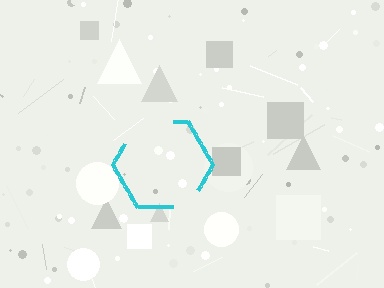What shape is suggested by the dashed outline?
The dashed outline suggests a hexagon.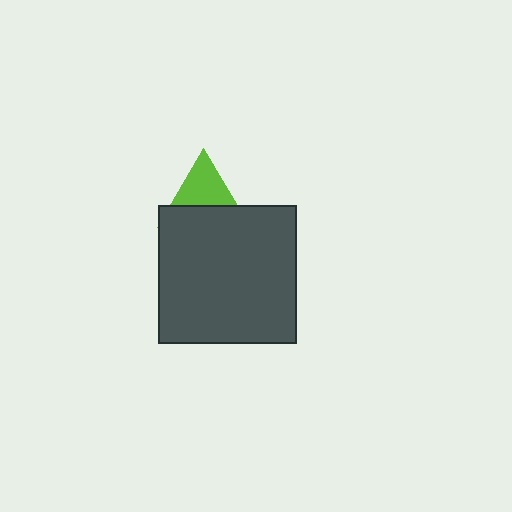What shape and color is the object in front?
The object in front is a dark gray square.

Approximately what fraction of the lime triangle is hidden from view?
Roughly 47% of the lime triangle is hidden behind the dark gray square.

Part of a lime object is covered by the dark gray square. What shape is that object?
It is a triangle.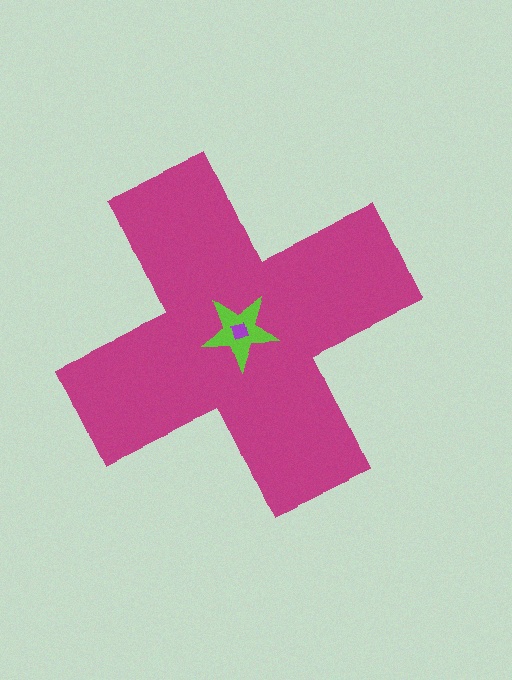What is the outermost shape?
The magenta cross.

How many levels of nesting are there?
3.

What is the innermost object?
The purple square.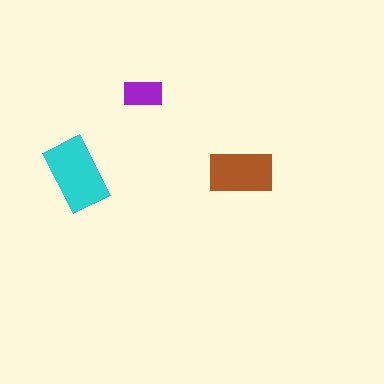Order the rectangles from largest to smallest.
the cyan one, the brown one, the purple one.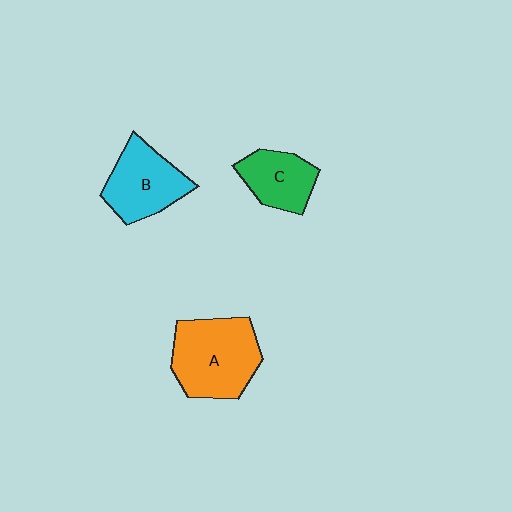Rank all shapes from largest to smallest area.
From largest to smallest: A (orange), B (cyan), C (green).